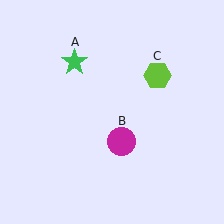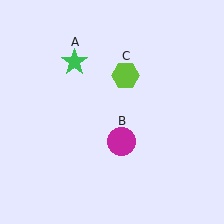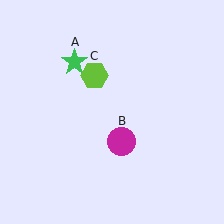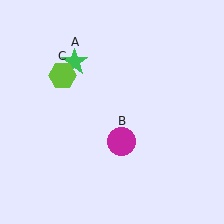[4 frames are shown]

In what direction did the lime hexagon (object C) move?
The lime hexagon (object C) moved left.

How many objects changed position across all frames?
1 object changed position: lime hexagon (object C).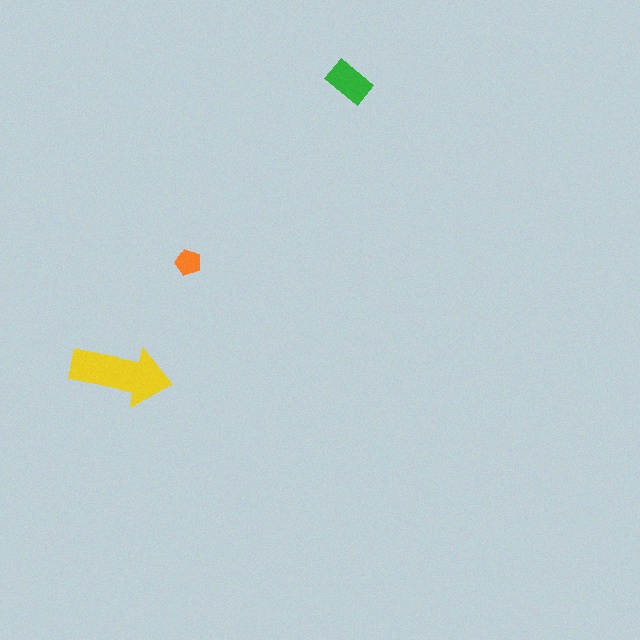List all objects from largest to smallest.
The yellow arrow, the green rectangle, the orange pentagon.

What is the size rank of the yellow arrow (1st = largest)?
1st.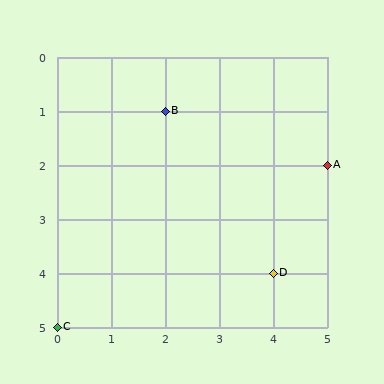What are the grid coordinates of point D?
Point D is at grid coordinates (4, 4).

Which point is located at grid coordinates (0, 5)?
Point C is at (0, 5).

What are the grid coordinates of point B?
Point B is at grid coordinates (2, 1).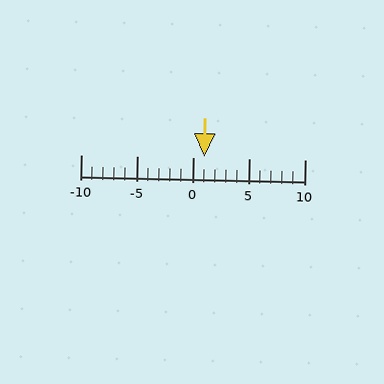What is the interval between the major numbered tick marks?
The major tick marks are spaced 5 units apart.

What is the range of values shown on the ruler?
The ruler shows values from -10 to 10.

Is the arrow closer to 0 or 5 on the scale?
The arrow is closer to 0.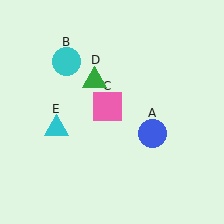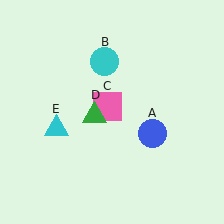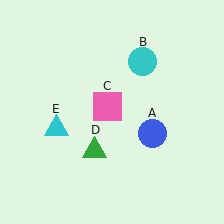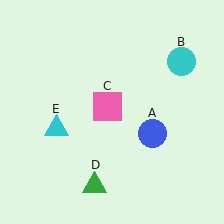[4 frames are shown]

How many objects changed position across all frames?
2 objects changed position: cyan circle (object B), green triangle (object D).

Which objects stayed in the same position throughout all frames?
Blue circle (object A) and pink square (object C) and cyan triangle (object E) remained stationary.